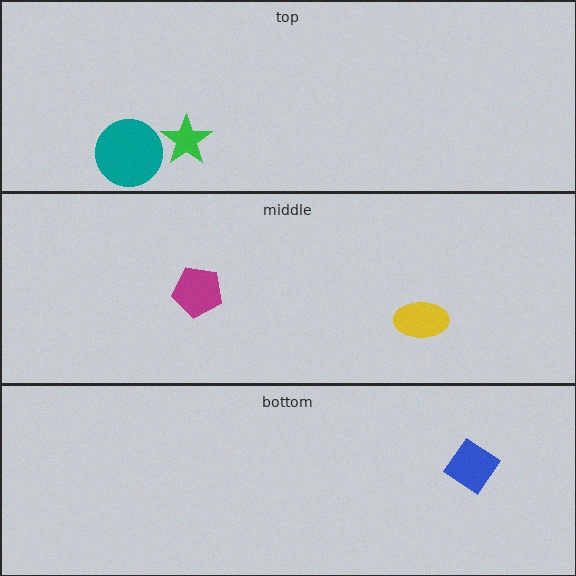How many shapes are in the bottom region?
1.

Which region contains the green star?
The top region.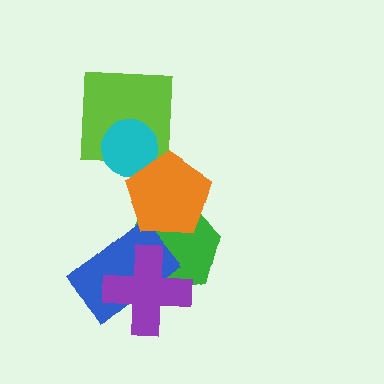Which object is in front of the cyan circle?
The orange pentagon is in front of the cyan circle.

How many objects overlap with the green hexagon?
3 objects overlap with the green hexagon.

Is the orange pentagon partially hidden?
No, no other shape covers it.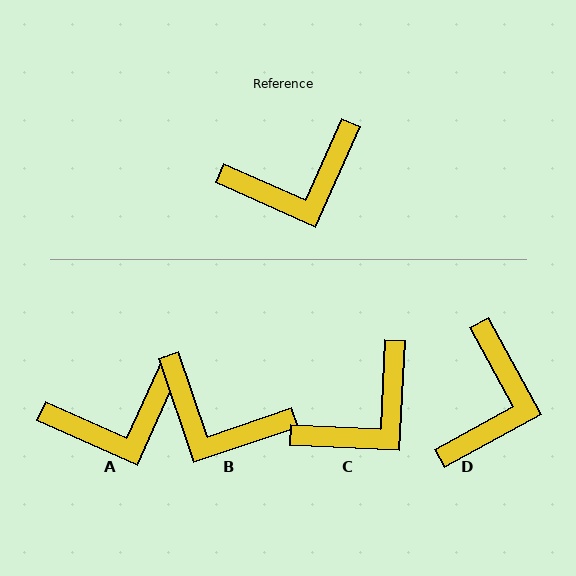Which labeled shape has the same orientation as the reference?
A.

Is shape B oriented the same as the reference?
No, it is off by about 47 degrees.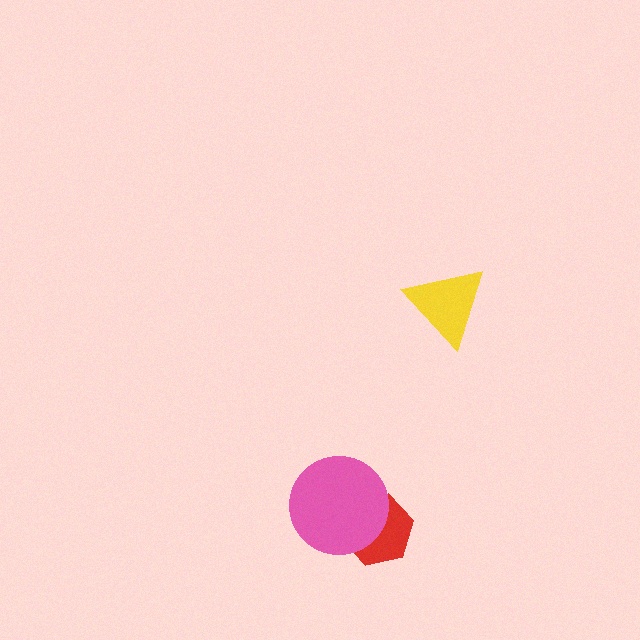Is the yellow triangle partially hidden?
No, no other shape covers it.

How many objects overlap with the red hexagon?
1 object overlaps with the red hexagon.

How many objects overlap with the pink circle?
1 object overlaps with the pink circle.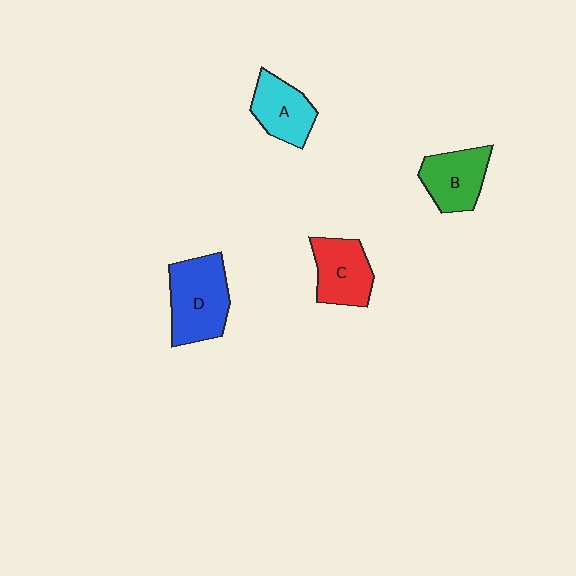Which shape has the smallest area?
Shape A (cyan).